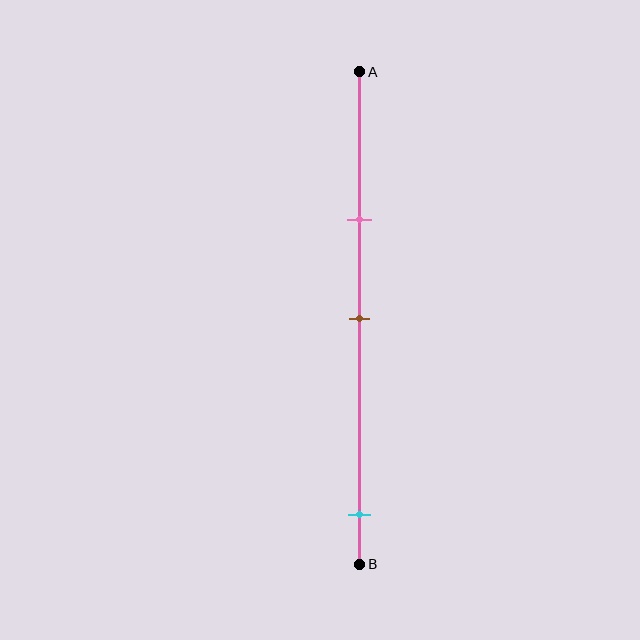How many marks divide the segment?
There are 3 marks dividing the segment.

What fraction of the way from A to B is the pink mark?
The pink mark is approximately 30% (0.3) of the way from A to B.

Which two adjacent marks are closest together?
The pink and brown marks are the closest adjacent pair.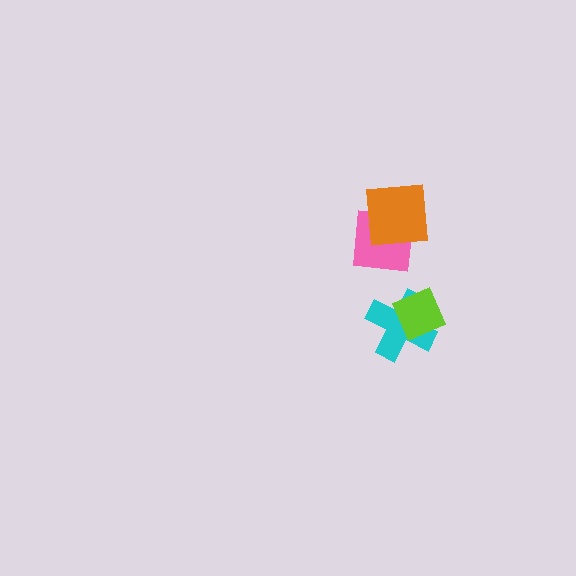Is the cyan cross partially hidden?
Yes, it is partially covered by another shape.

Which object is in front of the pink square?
The orange square is in front of the pink square.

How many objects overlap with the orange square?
1 object overlaps with the orange square.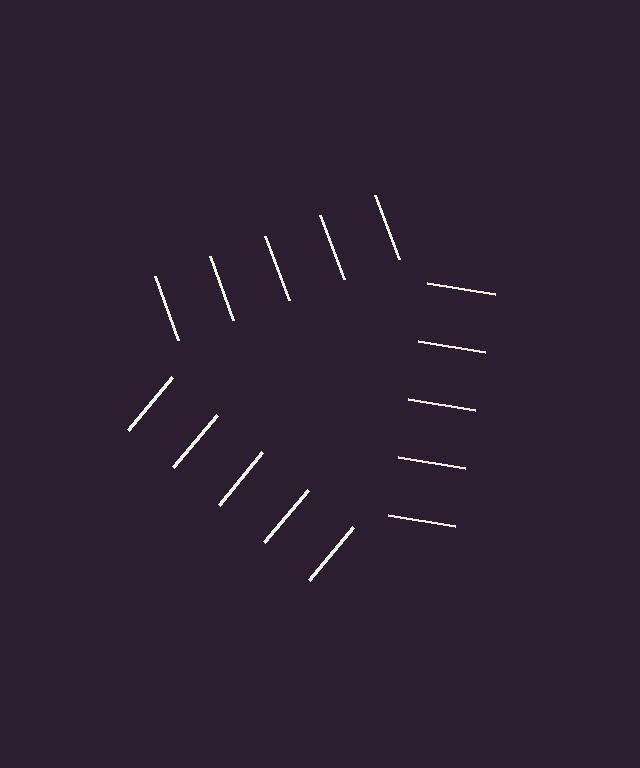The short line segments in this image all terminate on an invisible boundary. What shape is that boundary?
An illusory triangle — the line segments terminate on its edges but no continuous stroke is drawn.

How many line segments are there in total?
15 — 5 along each of the 3 edges.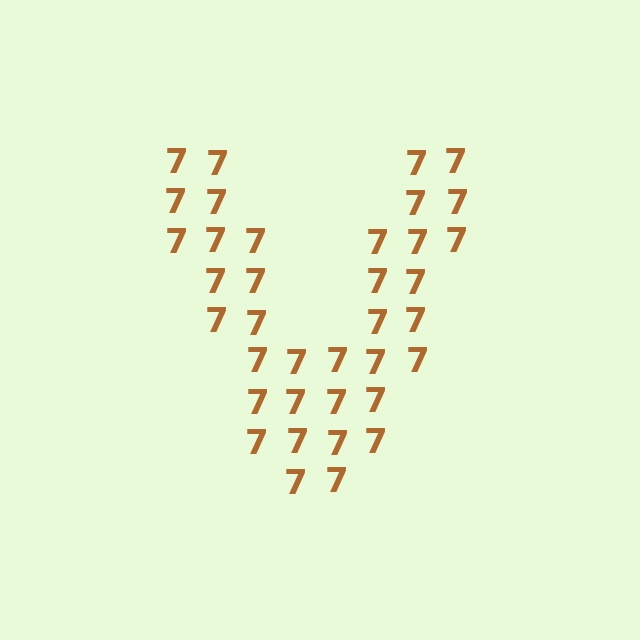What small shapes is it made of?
It is made of small digit 7's.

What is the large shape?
The large shape is the letter V.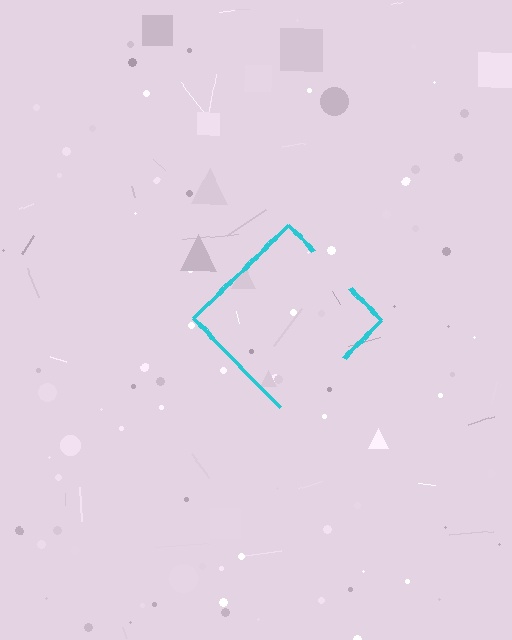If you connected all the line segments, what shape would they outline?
They would outline a diamond.